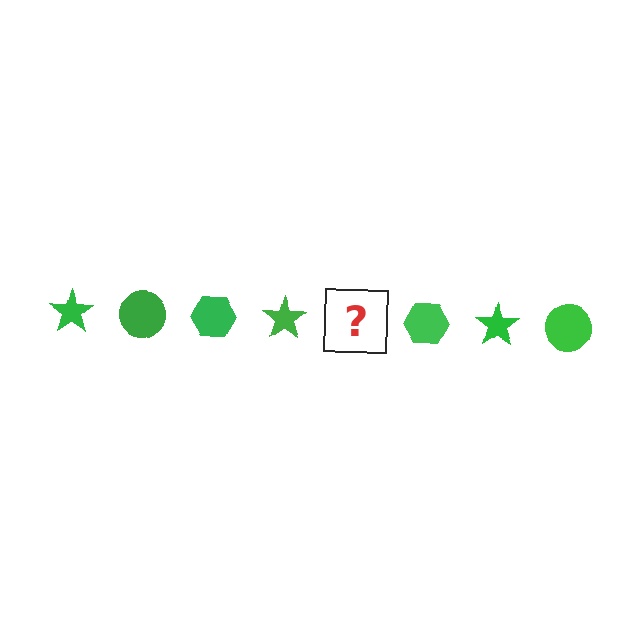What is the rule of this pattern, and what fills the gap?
The rule is that the pattern cycles through star, circle, hexagon shapes in green. The gap should be filled with a green circle.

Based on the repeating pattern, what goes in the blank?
The blank should be a green circle.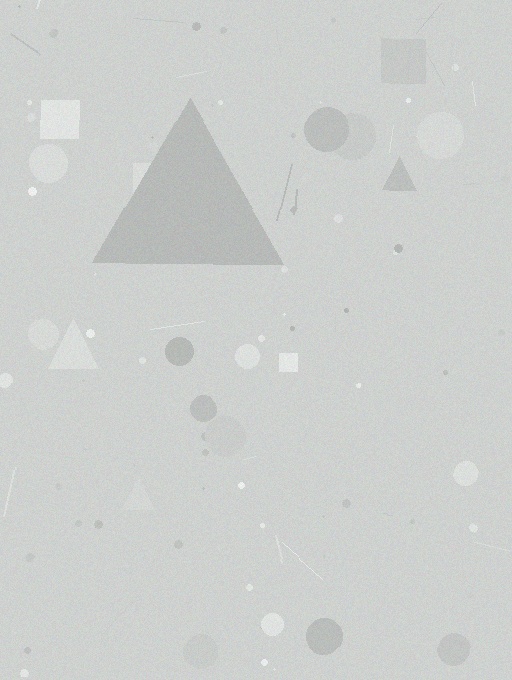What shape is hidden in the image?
A triangle is hidden in the image.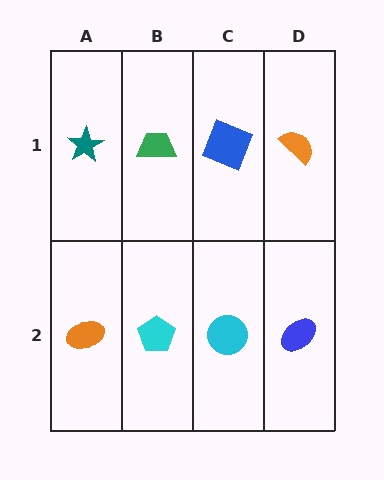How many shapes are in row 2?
4 shapes.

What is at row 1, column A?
A teal star.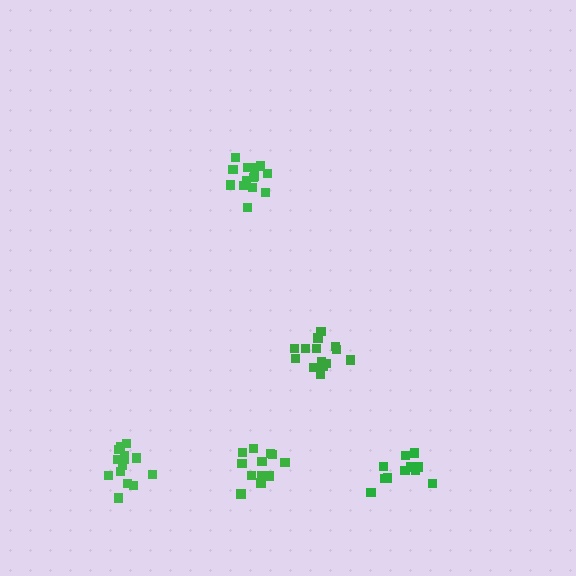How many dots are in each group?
Group 1: 15 dots, Group 2: 15 dots, Group 3: 15 dots, Group 4: 11 dots, Group 5: 12 dots (68 total).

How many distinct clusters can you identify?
There are 5 distinct clusters.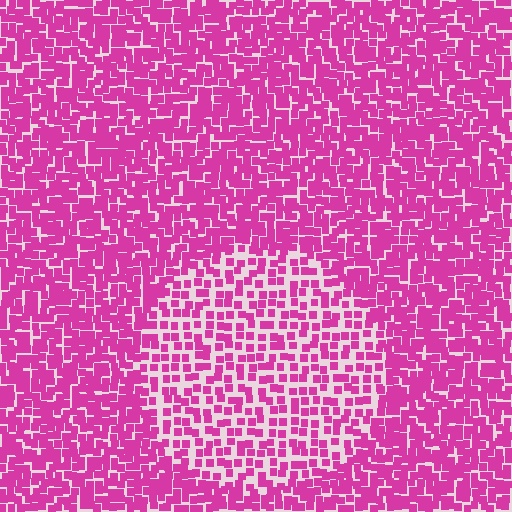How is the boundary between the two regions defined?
The boundary is defined by a change in element density (approximately 1.8x ratio). All elements are the same color, size, and shape.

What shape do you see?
I see a circle.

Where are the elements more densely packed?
The elements are more densely packed outside the circle boundary.